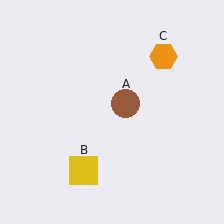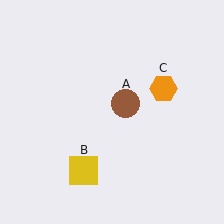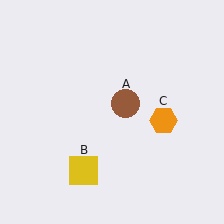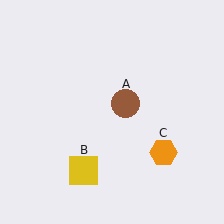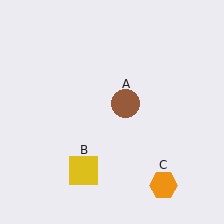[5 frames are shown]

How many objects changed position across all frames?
1 object changed position: orange hexagon (object C).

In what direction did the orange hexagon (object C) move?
The orange hexagon (object C) moved down.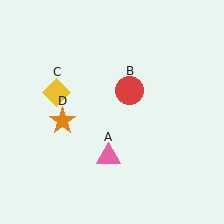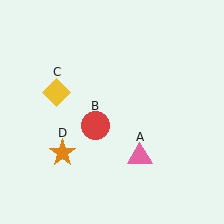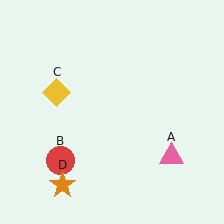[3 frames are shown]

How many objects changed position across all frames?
3 objects changed position: pink triangle (object A), red circle (object B), orange star (object D).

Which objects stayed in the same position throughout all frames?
Yellow diamond (object C) remained stationary.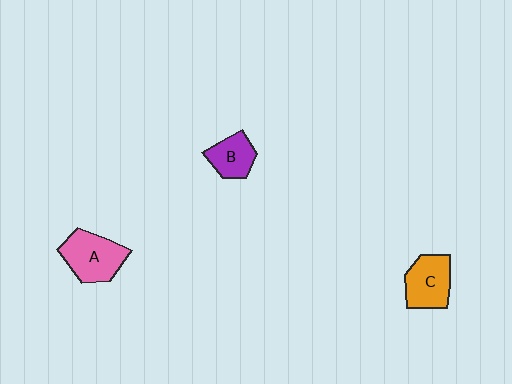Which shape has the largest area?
Shape A (pink).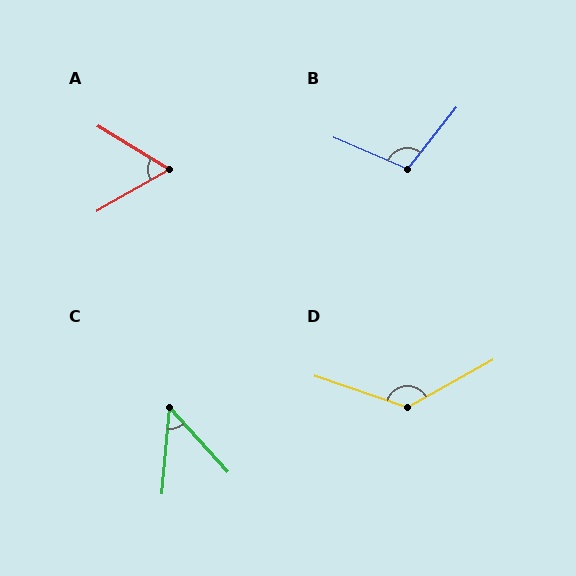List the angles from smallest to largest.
C (47°), A (61°), B (106°), D (131°).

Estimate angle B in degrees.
Approximately 106 degrees.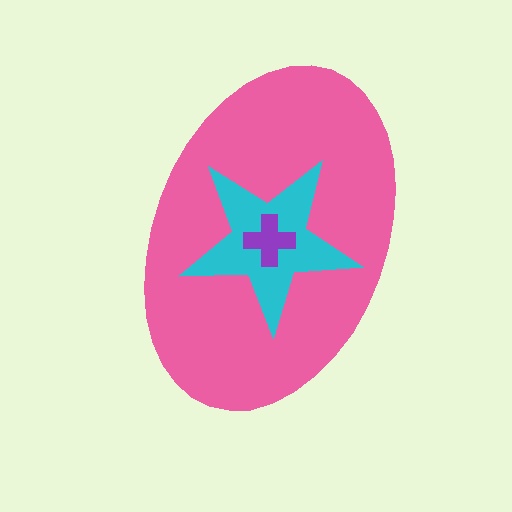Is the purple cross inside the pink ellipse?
Yes.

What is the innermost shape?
The purple cross.